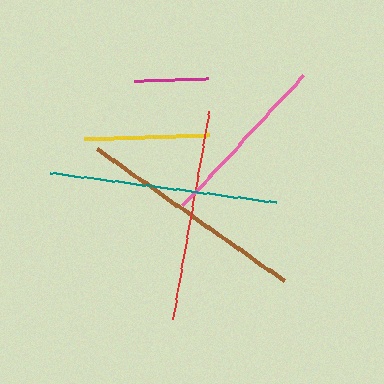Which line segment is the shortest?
The magenta line is the shortest at approximately 75 pixels.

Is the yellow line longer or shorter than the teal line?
The teal line is longer than the yellow line.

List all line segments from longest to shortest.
From longest to shortest: brown, teal, red, pink, yellow, magenta.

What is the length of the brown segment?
The brown segment is approximately 229 pixels long.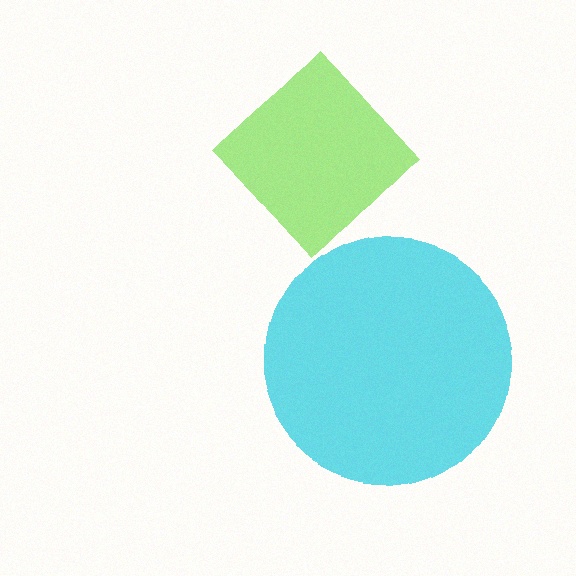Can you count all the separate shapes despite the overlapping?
Yes, there are 2 separate shapes.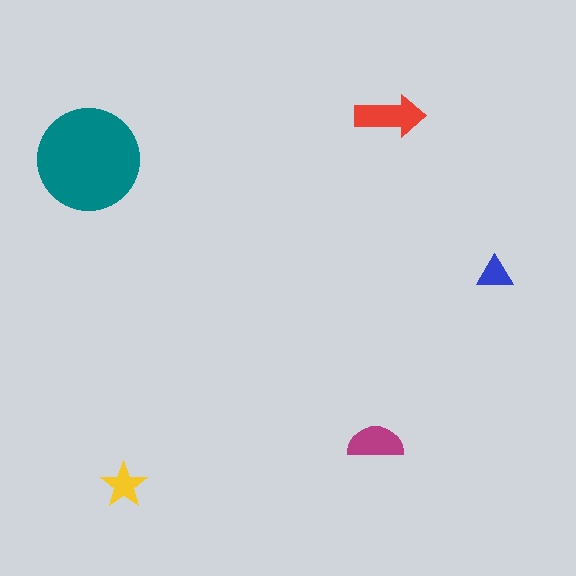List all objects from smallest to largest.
The blue triangle, the yellow star, the magenta semicircle, the red arrow, the teal circle.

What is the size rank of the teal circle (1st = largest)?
1st.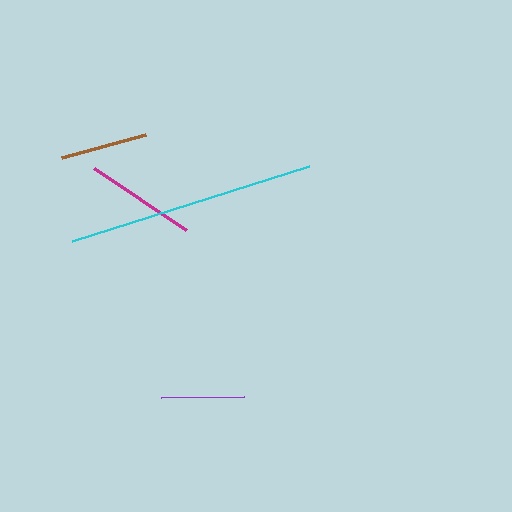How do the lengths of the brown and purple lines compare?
The brown and purple lines are approximately the same length.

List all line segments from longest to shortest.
From longest to shortest: cyan, magenta, brown, purple.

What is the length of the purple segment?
The purple segment is approximately 83 pixels long.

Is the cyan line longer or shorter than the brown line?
The cyan line is longer than the brown line.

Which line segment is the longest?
The cyan line is the longest at approximately 249 pixels.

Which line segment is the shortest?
The purple line is the shortest at approximately 83 pixels.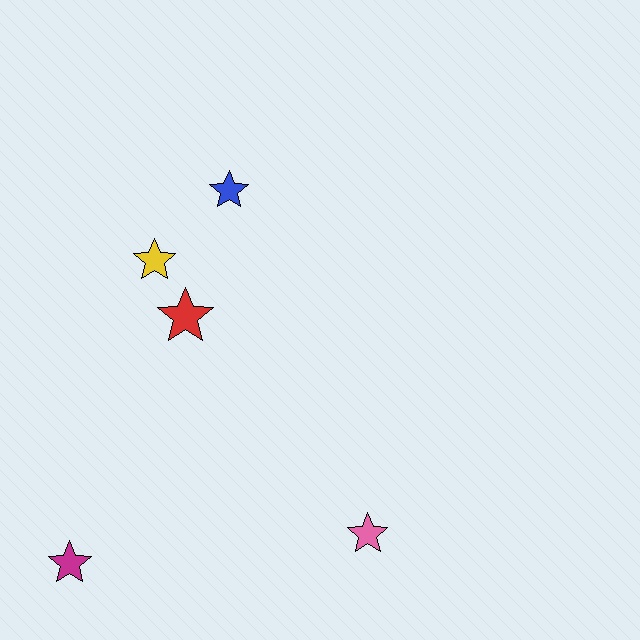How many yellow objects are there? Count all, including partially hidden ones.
There is 1 yellow object.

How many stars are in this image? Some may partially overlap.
There are 5 stars.